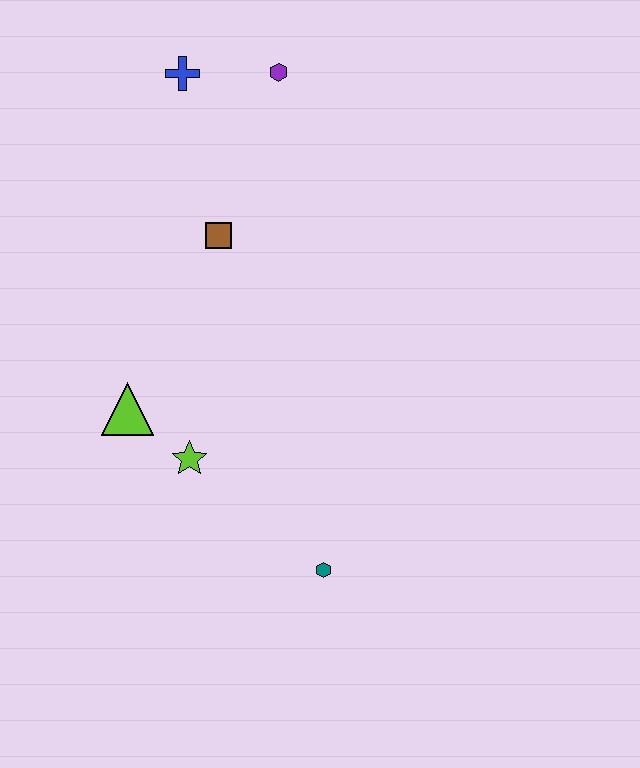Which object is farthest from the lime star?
The purple hexagon is farthest from the lime star.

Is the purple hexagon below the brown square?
No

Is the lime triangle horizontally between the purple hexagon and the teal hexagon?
No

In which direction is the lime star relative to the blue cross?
The lime star is below the blue cross.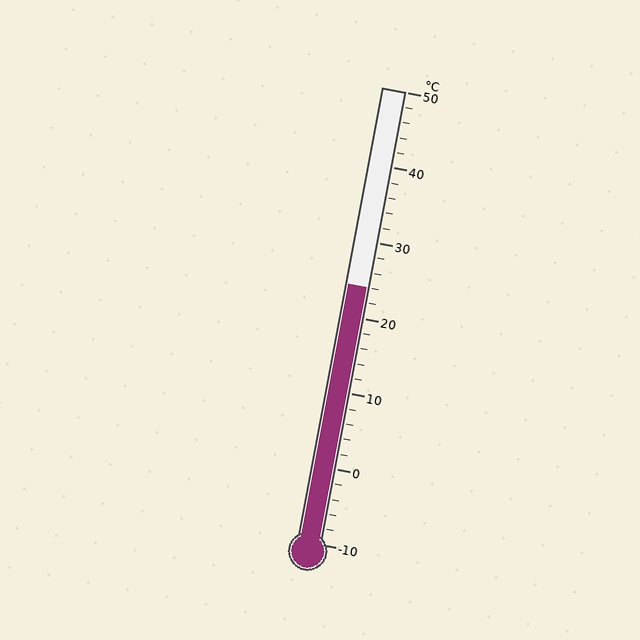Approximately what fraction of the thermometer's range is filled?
The thermometer is filled to approximately 55% of its range.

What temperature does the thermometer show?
The thermometer shows approximately 24°C.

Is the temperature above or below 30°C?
The temperature is below 30°C.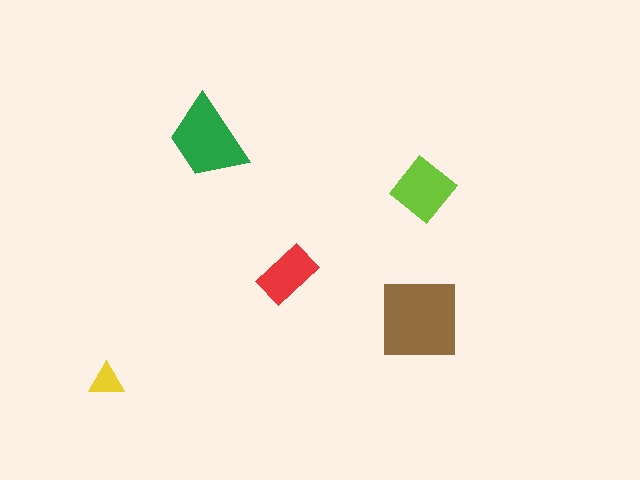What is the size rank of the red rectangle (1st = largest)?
4th.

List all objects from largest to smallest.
The brown square, the green trapezoid, the lime diamond, the red rectangle, the yellow triangle.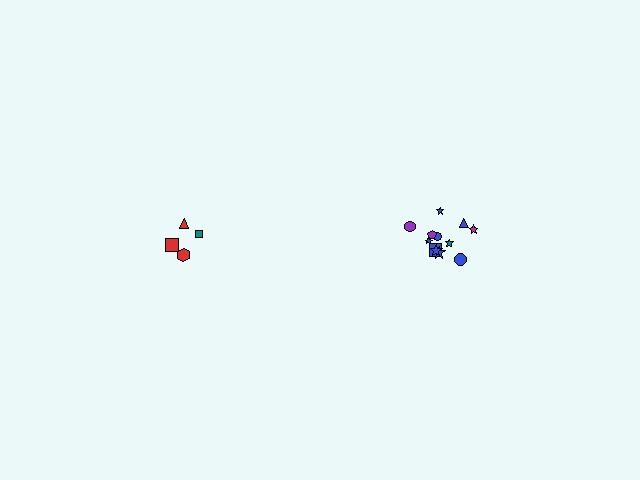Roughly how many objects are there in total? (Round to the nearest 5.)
Roughly 15 objects in total.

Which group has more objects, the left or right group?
The right group.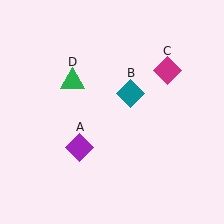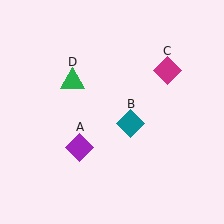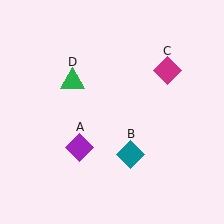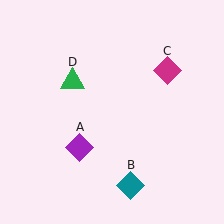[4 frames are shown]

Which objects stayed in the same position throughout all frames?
Purple diamond (object A) and magenta diamond (object C) and green triangle (object D) remained stationary.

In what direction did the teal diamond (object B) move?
The teal diamond (object B) moved down.